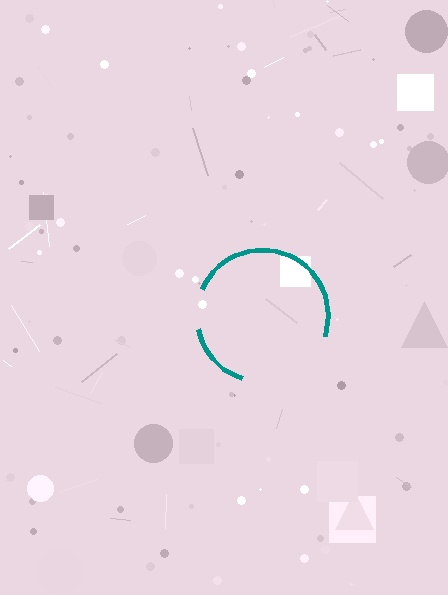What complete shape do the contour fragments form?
The contour fragments form a circle.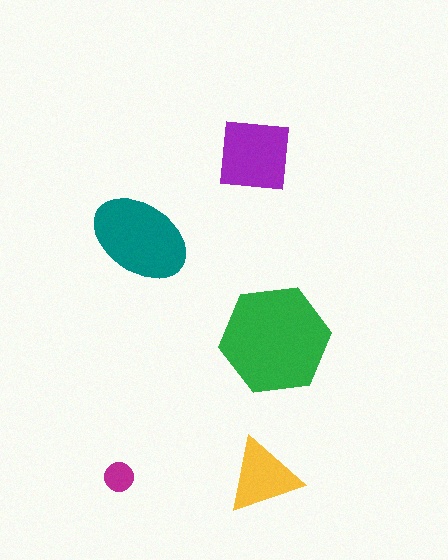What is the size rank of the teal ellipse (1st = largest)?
2nd.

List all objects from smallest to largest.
The magenta circle, the yellow triangle, the purple square, the teal ellipse, the green hexagon.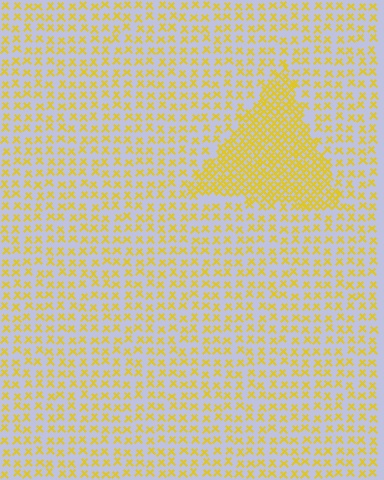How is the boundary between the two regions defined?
The boundary is defined by a change in element density (approximately 2.4x ratio). All elements are the same color, size, and shape.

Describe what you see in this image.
The image contains small yellow elements arranged at two different densities. A triangle-shaped region is visible where the elements are more densely packed than the surrounding area.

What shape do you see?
I see a triangle.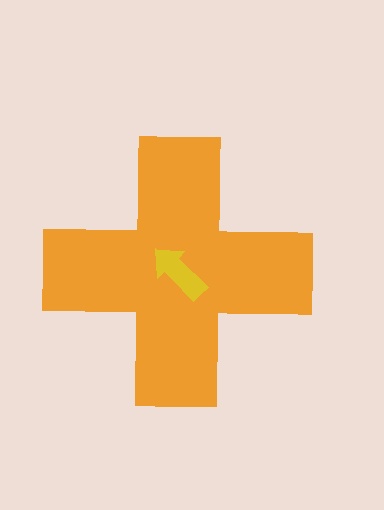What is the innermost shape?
The yellow arrow.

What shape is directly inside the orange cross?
The yellow arrow.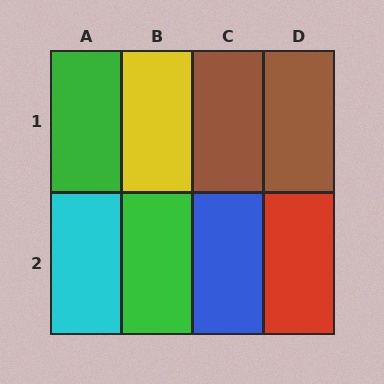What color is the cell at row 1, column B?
Yellow.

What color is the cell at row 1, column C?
Brown.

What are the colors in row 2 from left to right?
Cyan, green, blue, red.